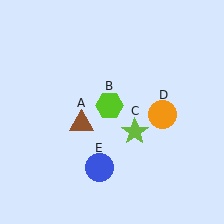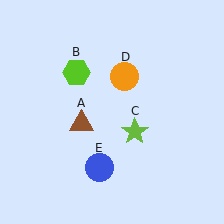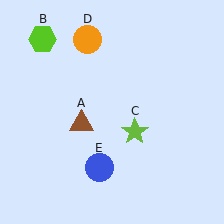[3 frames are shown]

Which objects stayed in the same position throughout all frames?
Brown triangle (object A) and lime star (object C) and blue circle (object E) remained stationary.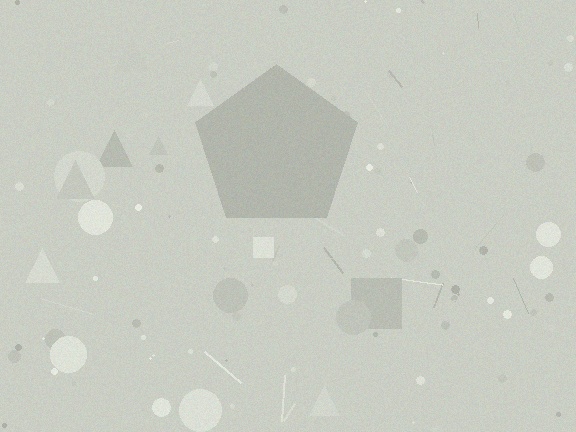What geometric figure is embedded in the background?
A pentagon is embedded in the background.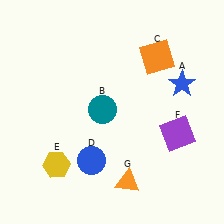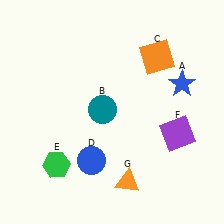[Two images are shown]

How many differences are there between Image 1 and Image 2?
There is 1 difference between the two images.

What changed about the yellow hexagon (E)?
In Image 1, E is yellow. In Image 2, it changed to green.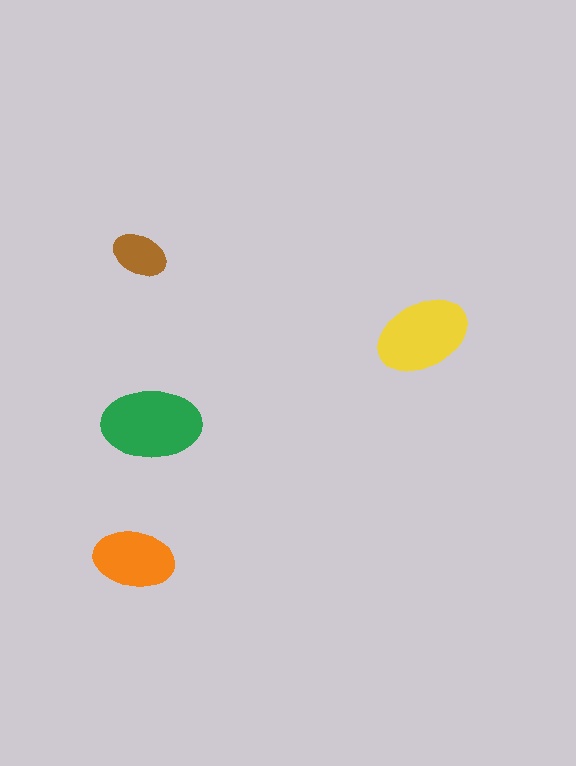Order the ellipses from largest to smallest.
the green one, the yellow one, the orange one, the brown one.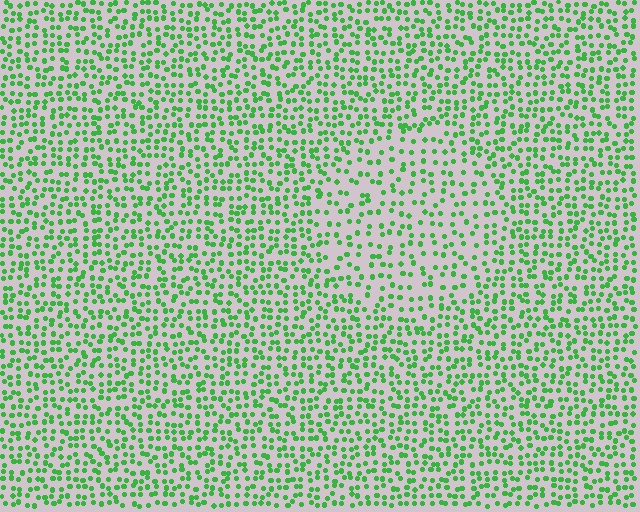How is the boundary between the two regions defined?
The boundary is defined by a change in element density (approximately 1.7x ratio). All elements are the same color, size, and shape.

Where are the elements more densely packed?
The elements are more densely packed outside the circle boundary.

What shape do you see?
I see a circle.